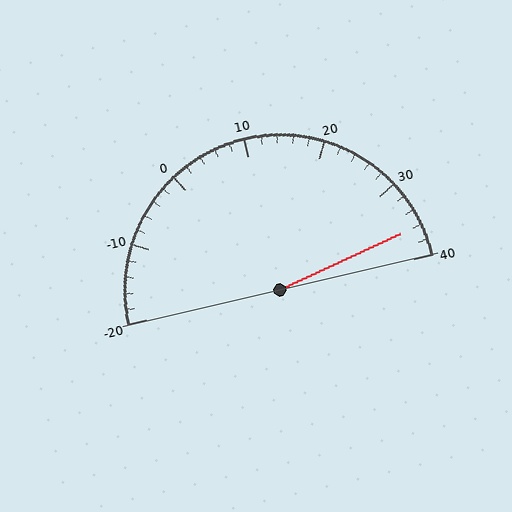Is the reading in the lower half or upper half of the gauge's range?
The reading is in the upper half of the range (-20 to 40).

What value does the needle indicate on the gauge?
The needle indicates approximately 36.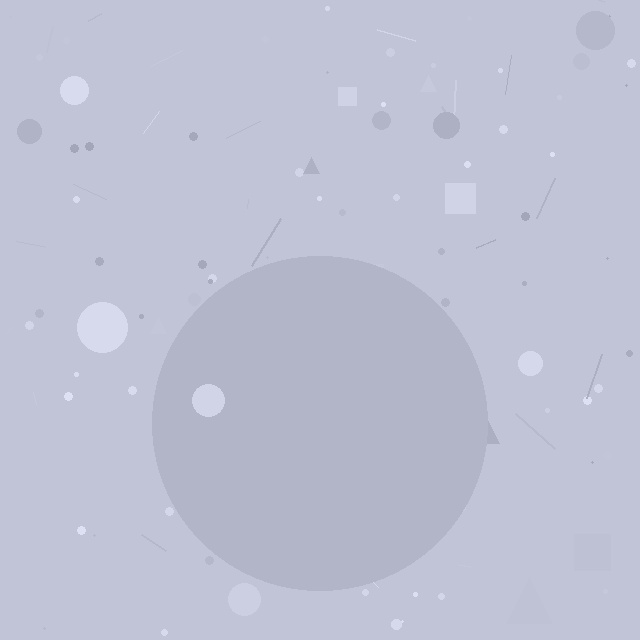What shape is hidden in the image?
A circle is hidden in the image.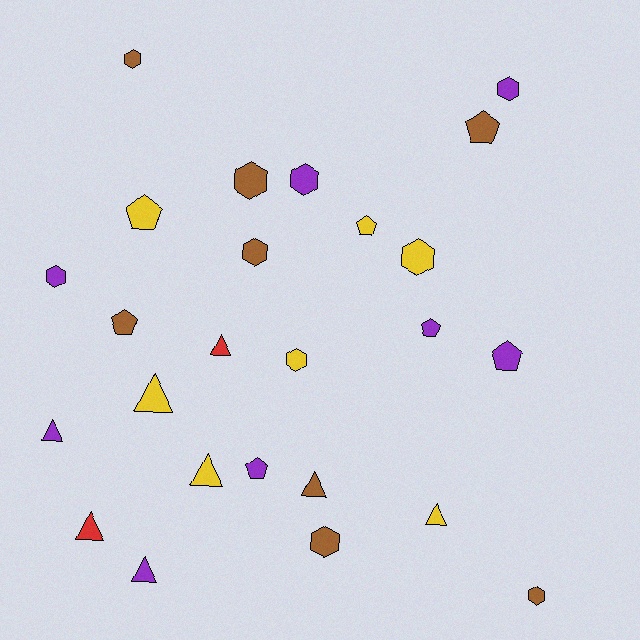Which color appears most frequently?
Purple, with 8 objects.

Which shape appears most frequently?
Hexagon, with 10 objects.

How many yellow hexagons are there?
There are 2 yellow hexagons.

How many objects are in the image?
There are 25 objects.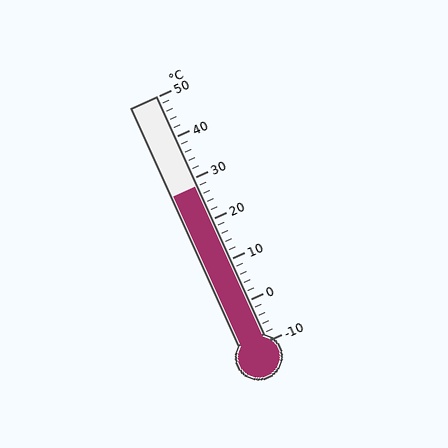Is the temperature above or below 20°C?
The temperature is above 20°C.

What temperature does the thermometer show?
The thermometer shows approximately 28°C.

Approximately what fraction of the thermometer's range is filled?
The thermometer is filled to approximately 65% of its range.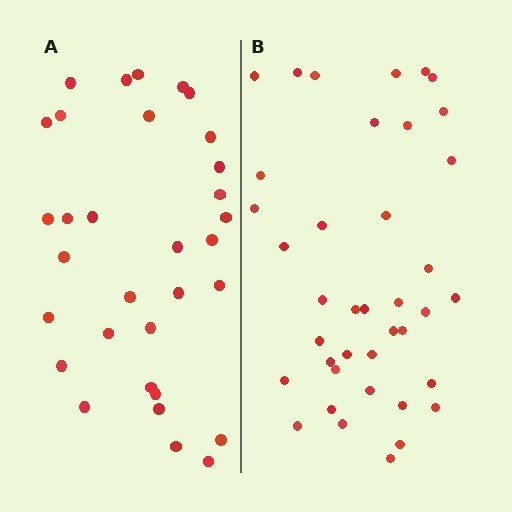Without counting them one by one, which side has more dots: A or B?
Region B (the right region) has more dots.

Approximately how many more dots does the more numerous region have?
Region B has roughly 8 or so more dots than region A.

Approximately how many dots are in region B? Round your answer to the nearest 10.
About 40 dots. (The exact count is 39, which rounds to 40.)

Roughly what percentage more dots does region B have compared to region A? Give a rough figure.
About 20% more.